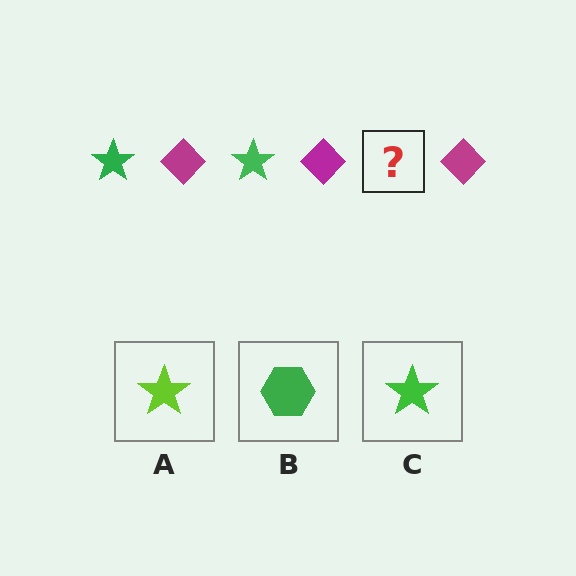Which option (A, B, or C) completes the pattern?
C.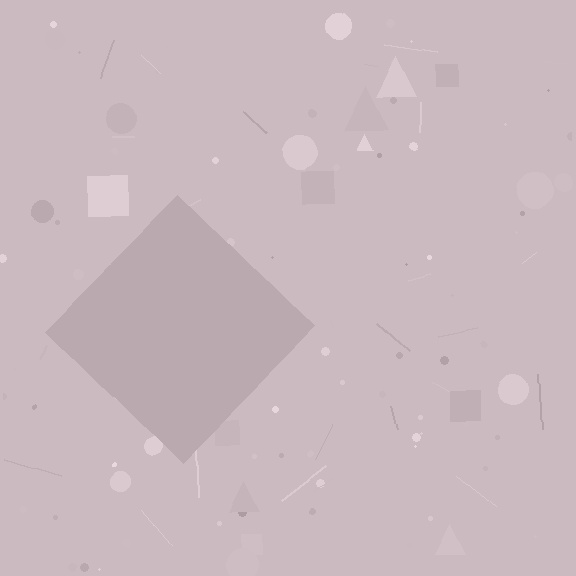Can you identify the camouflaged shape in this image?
The camouflaged shape is a diamond.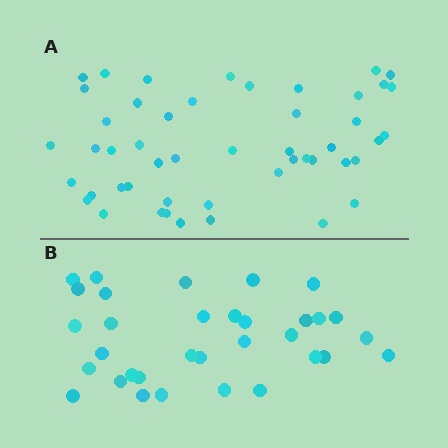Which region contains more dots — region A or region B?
Region A (the top region) has more dots.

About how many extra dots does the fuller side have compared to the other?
Region A has approximately 15 more dots than region B.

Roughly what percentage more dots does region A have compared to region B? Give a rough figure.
About 50% more.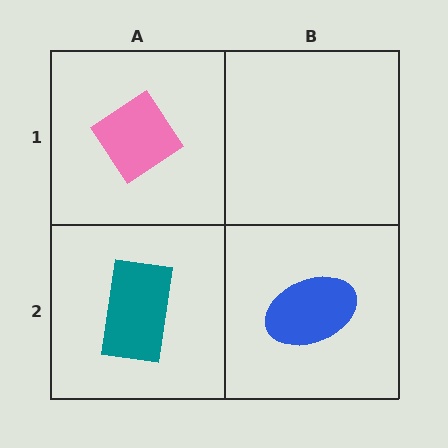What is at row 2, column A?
A teal rectangle.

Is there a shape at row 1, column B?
No, that cell is empty.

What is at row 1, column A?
A pink diamond.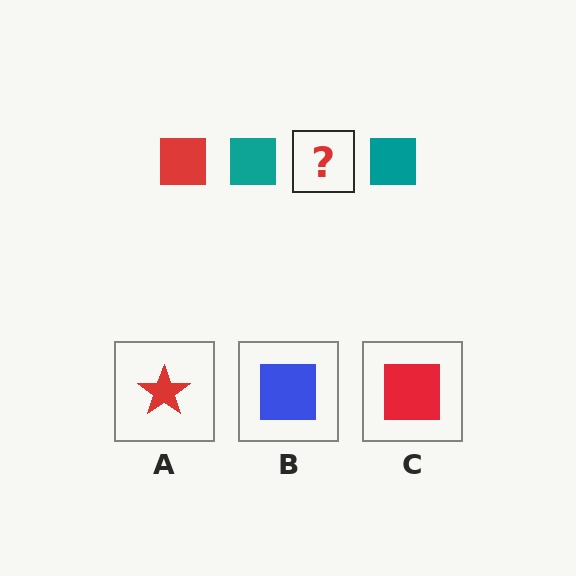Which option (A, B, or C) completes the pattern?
C.